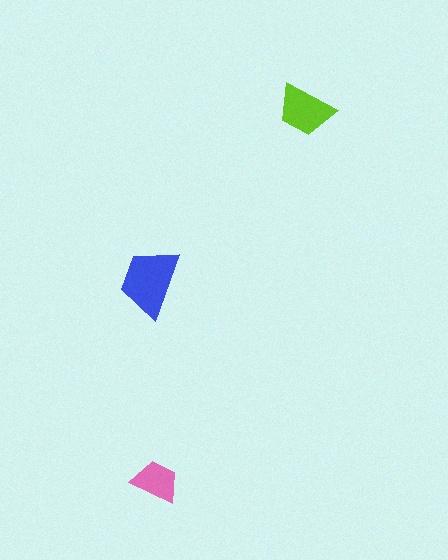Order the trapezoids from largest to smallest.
the blue one, the lime one, the pink one.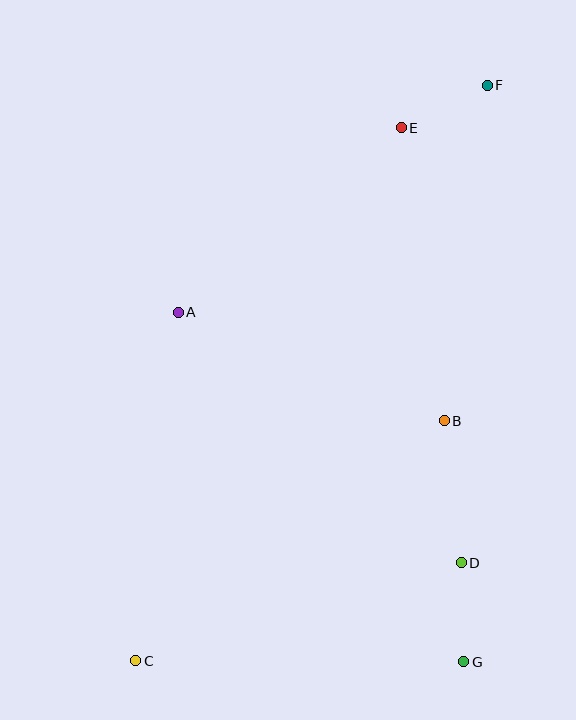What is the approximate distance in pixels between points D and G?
The distance between D and G is approximately 99 pixels.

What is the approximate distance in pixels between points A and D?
The distance between A and D is approximately 378 pixels.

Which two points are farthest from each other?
Points C and F are farthest from each other.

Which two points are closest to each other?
Points E and F are closest to each other.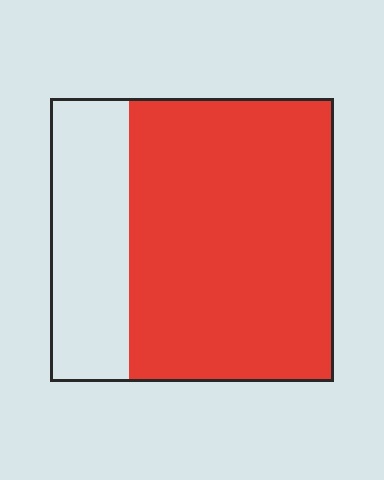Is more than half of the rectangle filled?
Yes.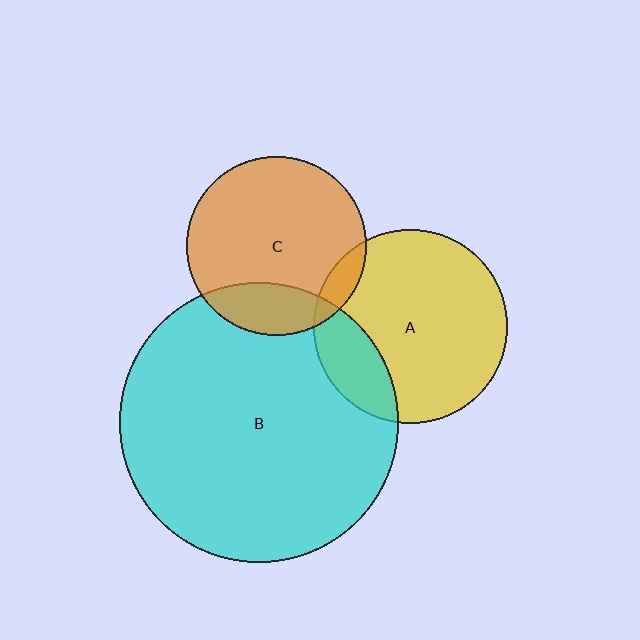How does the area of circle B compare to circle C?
Approximately 2.4 times.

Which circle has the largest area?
Circle B (cyan).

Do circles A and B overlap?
Yes.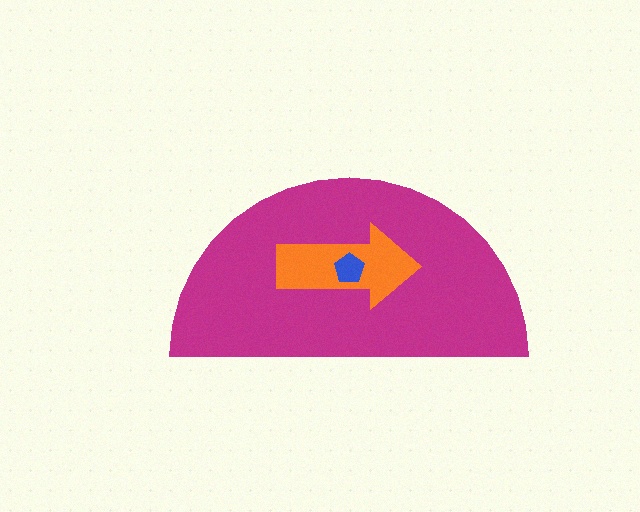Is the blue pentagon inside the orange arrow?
Yes.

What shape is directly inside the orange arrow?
The blue pentagon.